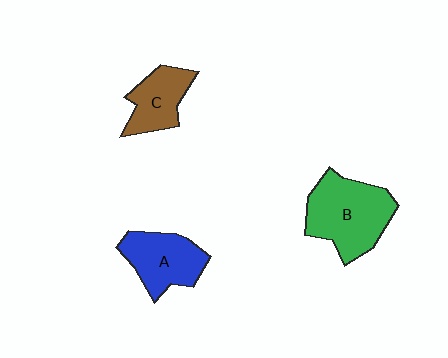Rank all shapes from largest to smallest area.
From largest to smallest: B (green), A (blue), C (brown).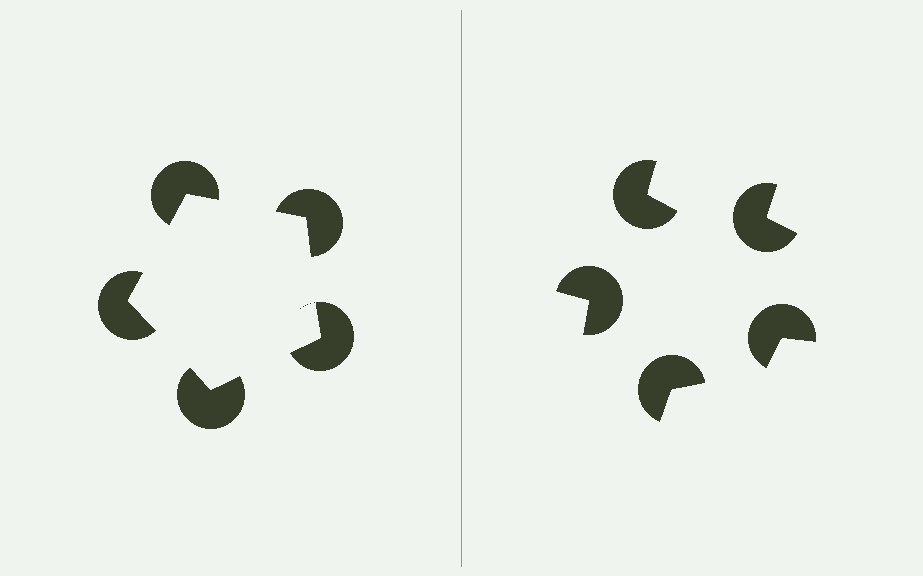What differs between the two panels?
The pac-man discs are positioned identically on both sides; only the wedge orientations differ. On the left they align to a pentagon; on the right they are misaligned.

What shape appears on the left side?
An illusory pentagon.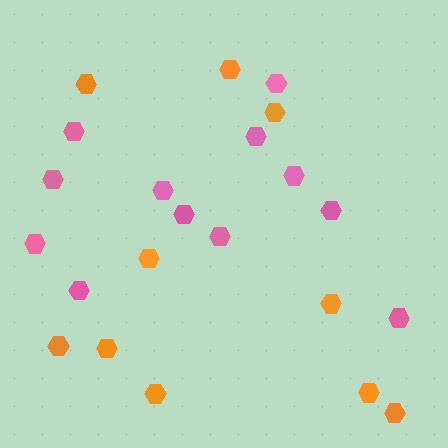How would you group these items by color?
There are 2 groups: one group of orange hexagons (10) and one group of pink hexagons (12).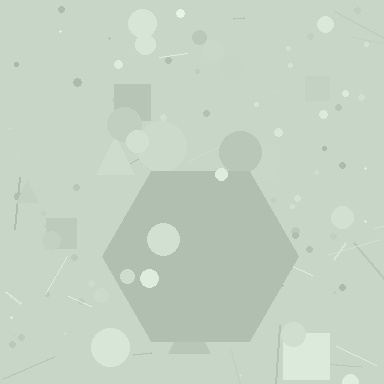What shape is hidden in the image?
A hexagon is hidden in the image.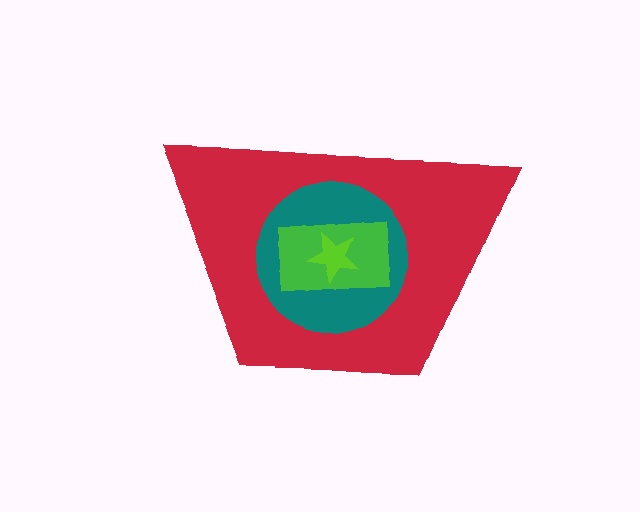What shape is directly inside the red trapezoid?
The teal circle.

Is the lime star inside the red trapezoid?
Yes.